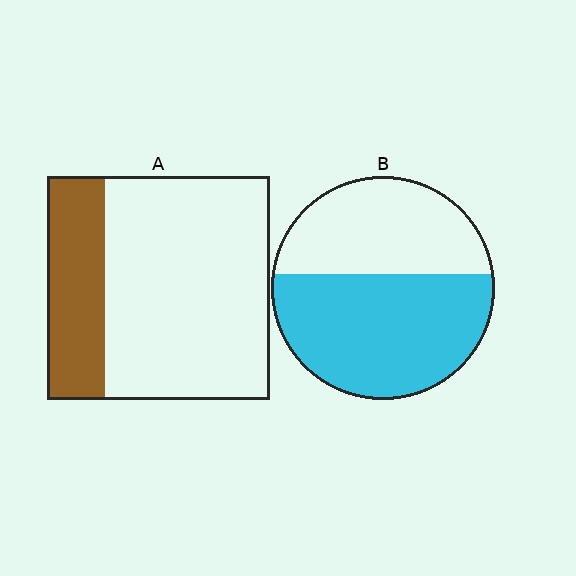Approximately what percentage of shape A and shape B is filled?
A is approximately 25% and B is approximately 60%.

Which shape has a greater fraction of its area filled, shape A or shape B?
Shape B.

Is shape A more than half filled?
No.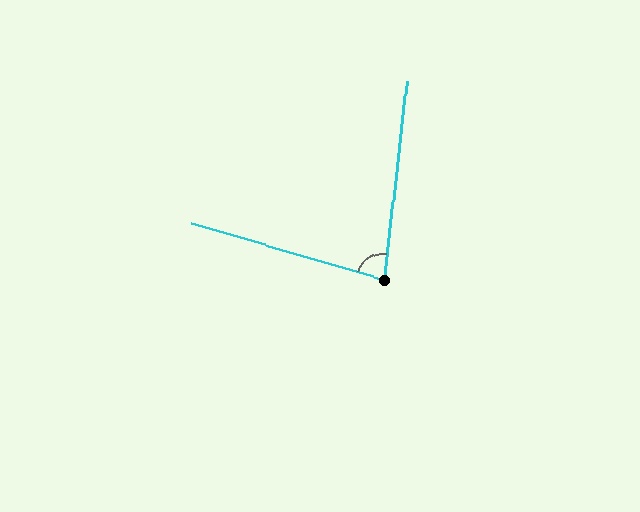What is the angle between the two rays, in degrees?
Approximately 80 degrees.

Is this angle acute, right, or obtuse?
It is acute.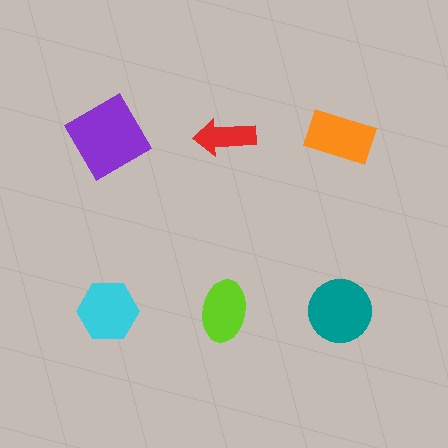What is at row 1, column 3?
An orange rectangle.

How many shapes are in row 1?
3 shapes.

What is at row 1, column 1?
A purple diamond.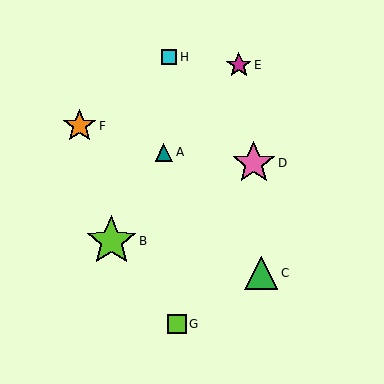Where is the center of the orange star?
The center of the orange star is at (79, 126).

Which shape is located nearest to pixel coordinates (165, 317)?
The lime square (labeled G) at (177, 324) is nearest to that location.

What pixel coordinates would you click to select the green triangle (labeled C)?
Click at (261, 273) to select the green triangle C.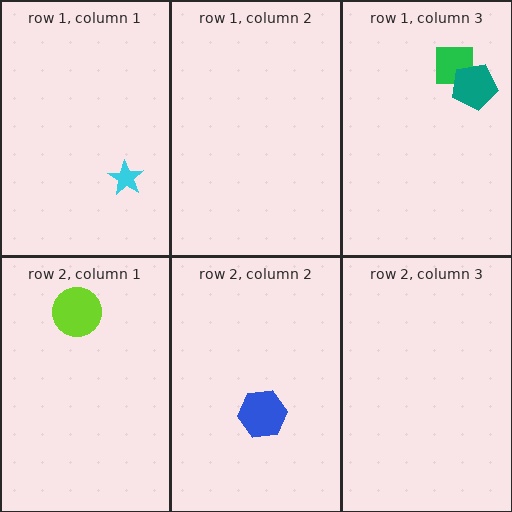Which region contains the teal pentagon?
The row 1, column 3 region.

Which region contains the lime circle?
The row 2, column 1 region.